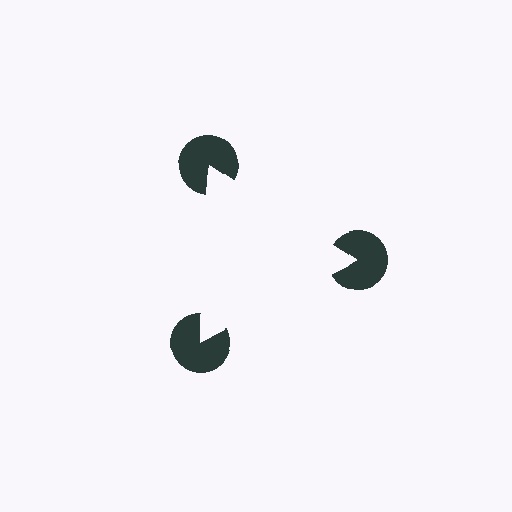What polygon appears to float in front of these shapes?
An illusory triangle — its edges are inferred from the aligned wedge cuts in the pac-man discs, not physically drawn.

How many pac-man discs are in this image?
There are 3 — one at each vertex of the illusory triangle.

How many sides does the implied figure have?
3 sides.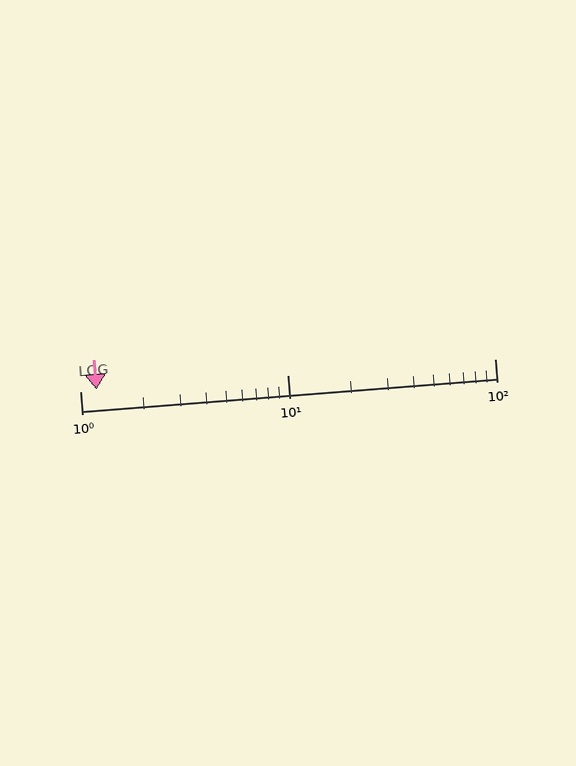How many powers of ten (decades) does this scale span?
The scale spans 2 decades, from 1 to 100.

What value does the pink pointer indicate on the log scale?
The pointer indicates approximately 1.2.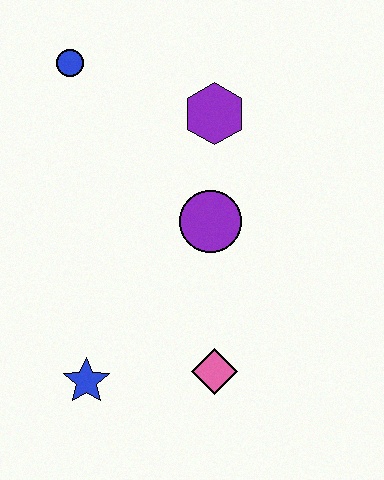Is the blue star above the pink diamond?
No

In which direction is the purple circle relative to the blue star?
The purple circle is above the blue star.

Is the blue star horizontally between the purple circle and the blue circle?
Yes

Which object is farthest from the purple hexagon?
The blue star is farthest from the purple hexagon.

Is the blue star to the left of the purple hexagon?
Yes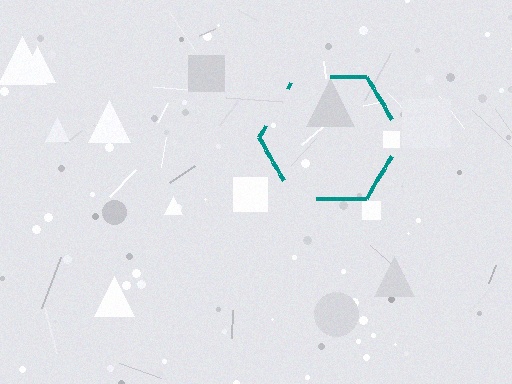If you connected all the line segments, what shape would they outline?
They would outline a hexagon.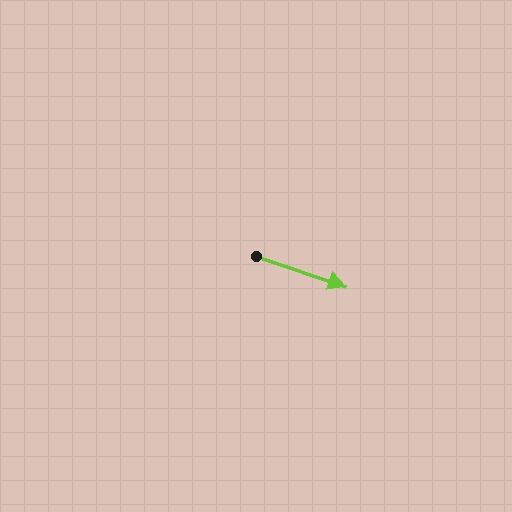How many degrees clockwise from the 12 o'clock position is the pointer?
Approximately 109 degrees.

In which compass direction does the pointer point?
East.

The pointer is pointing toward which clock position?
Roughly 4 o'clock.